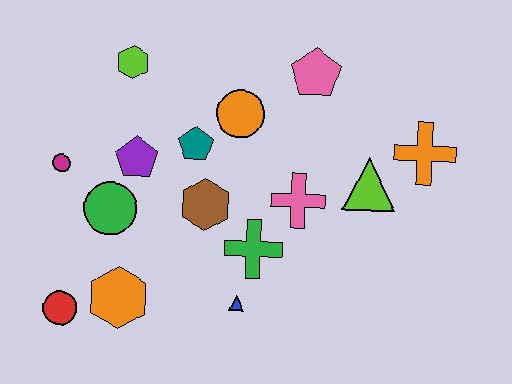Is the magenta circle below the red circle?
No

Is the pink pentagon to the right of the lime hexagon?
Yes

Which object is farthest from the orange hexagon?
The orange cross is farthest from the orange hexagon.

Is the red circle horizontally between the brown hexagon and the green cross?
No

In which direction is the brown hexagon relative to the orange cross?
The brown hexagon is to the left of the orange cross.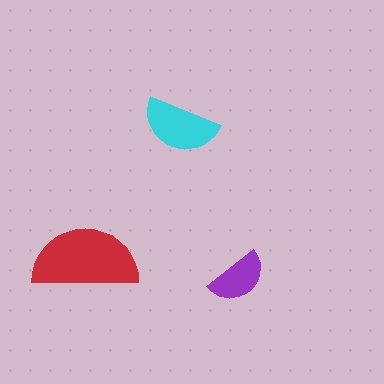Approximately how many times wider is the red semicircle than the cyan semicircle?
About 1.5 times wider.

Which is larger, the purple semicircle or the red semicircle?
The red one.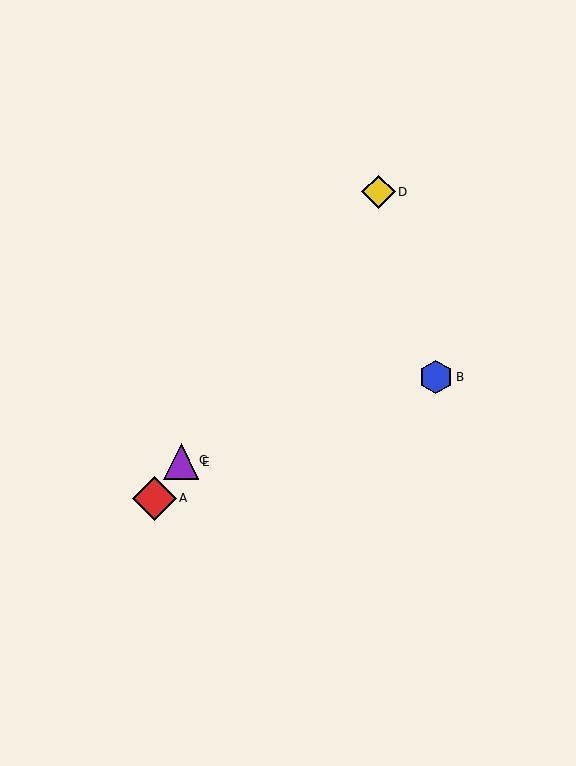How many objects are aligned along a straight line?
4 objects (A, C, D, E) are aligned along a straight line.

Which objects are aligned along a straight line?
Objects A, C, D, E are aligned along a straight line.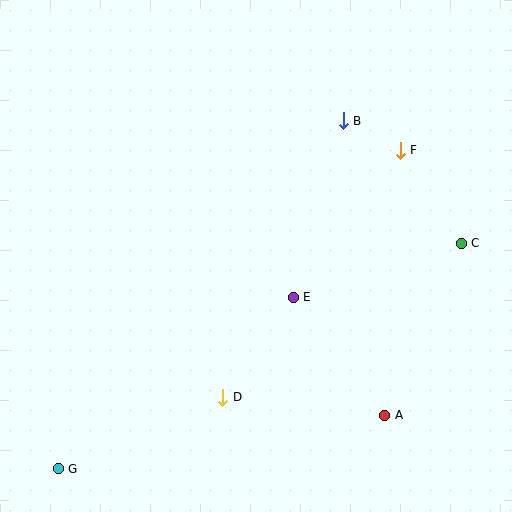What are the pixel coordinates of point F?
Point F is at (400, 150).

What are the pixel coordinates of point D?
Point D is at (223, 397).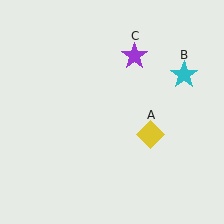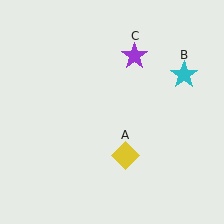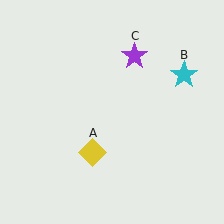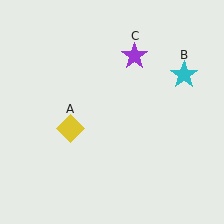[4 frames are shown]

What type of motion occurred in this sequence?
The yellow diamond (object A) rotated clockwise around the center of the scene.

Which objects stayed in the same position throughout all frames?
Cyan star (object B) and purple star (object C) remained stationary.